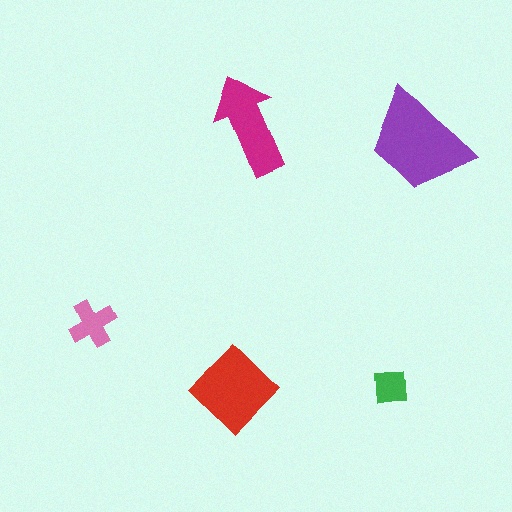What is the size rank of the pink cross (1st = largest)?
4th.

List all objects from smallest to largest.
The green square, the pink cross, the magenta arrow, the red diamond, the purple trapezoid.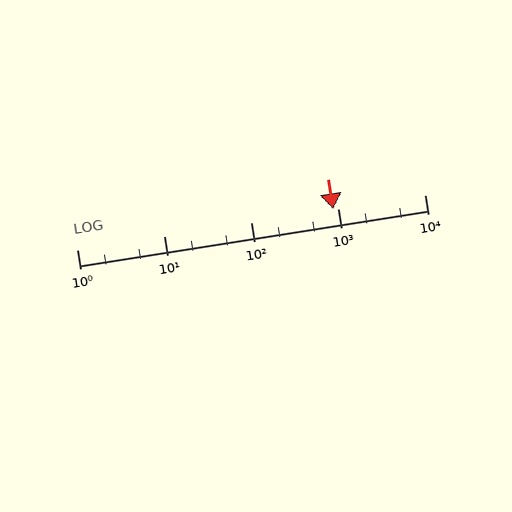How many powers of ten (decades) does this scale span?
The scale spans 4 decades, from 1 to 10000.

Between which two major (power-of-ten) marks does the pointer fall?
The pointer is between 100 and 1000.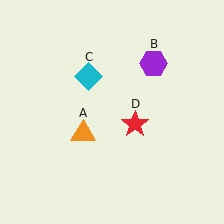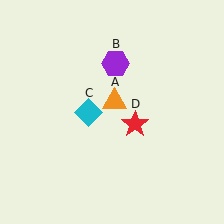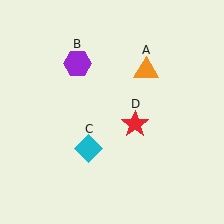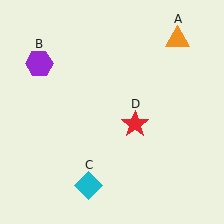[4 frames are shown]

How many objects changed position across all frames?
3 objects changed position: orange triangle (object A), purple hexagon (object B), cyan diamond (object C).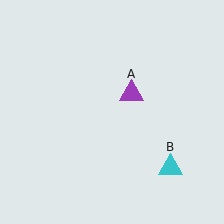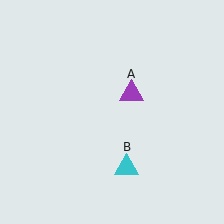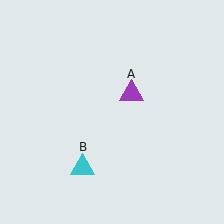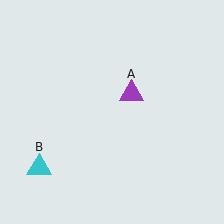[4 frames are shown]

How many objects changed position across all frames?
1 object changed position: cyan triangle (object B).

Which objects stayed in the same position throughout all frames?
Purple triangle (object A) remained stationary.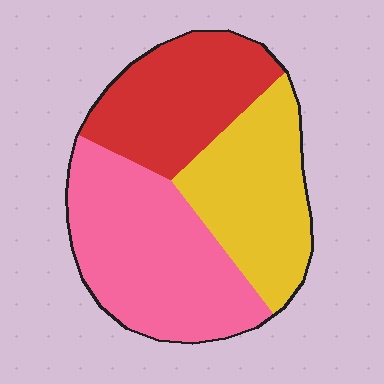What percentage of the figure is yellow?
Yellow covers 30% of the figure.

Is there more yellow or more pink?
Pink.